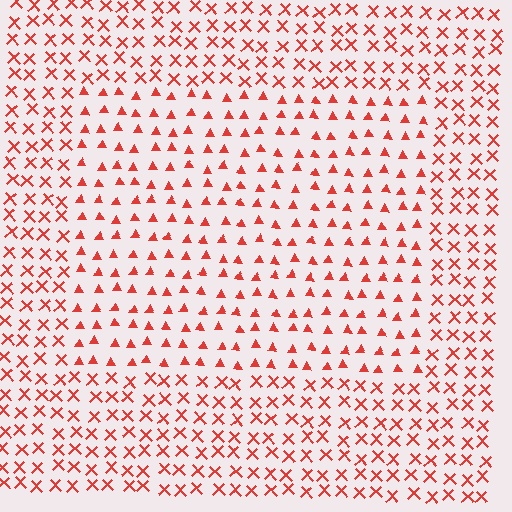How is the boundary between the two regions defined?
The boundary is defined by a change in element shape: triangles inside vs. X marks outside. All elements share the same color and spacing.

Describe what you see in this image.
The image is filled with small red elements arranged in a uniform grid. A rectangle-shaped region contains triangles, while the surrounding area contains X marks. The boundary is defined purely by the change in element shape.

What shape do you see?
I see a rectangle.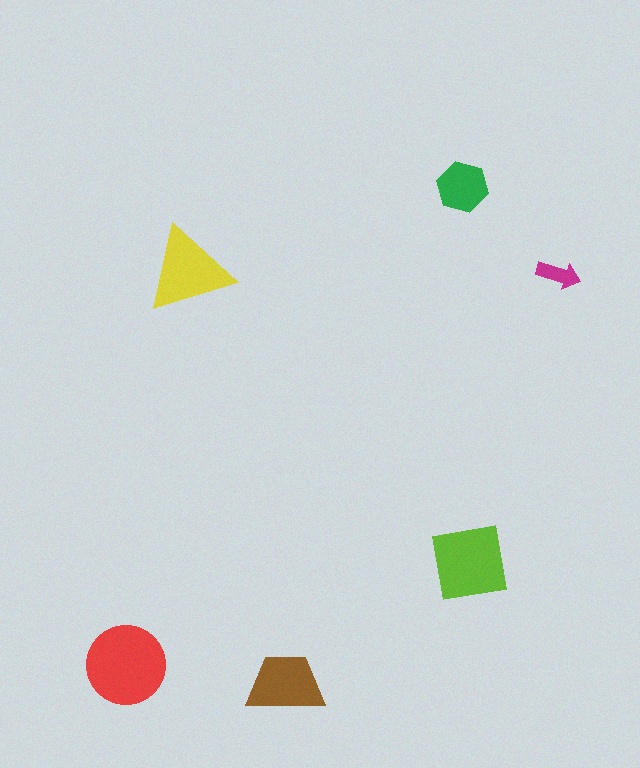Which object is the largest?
The red circle.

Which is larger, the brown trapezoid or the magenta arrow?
The brown trapezoid.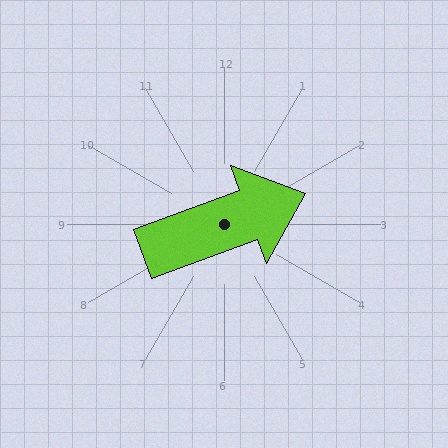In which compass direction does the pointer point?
East.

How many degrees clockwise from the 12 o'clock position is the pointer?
Approximately 70 degrees.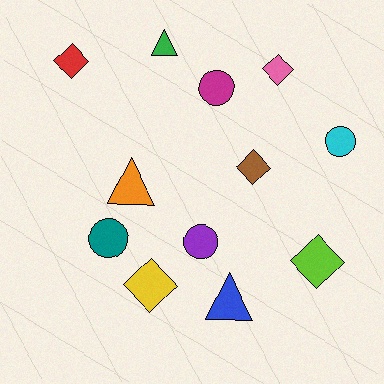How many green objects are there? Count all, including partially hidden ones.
There is 1 green object.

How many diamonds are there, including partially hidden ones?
There are 5 diamonds.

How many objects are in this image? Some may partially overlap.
There are 12 objects.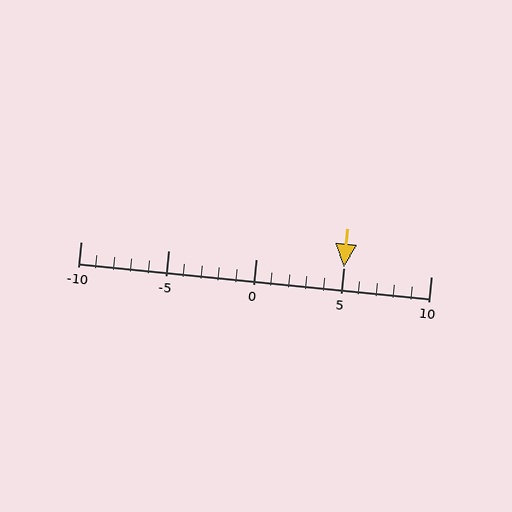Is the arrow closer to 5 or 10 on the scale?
The arrow is closer to 5.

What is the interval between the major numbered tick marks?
The major tick marks are spaced 5 units apart.